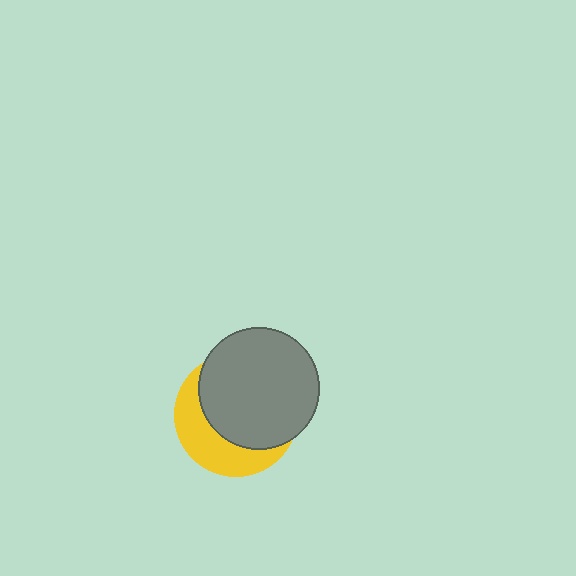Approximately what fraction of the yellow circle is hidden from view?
Roughly 63% of the yellow circle is hidden behind the gray circle.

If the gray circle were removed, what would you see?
You would see the complete yellow circle.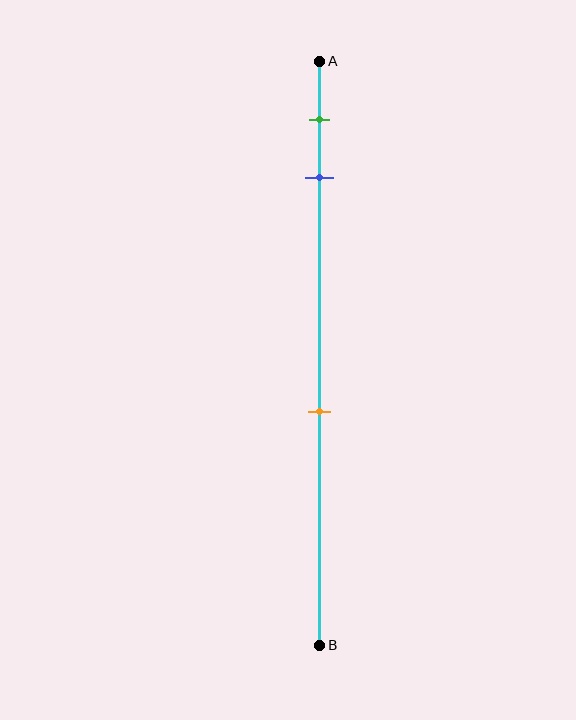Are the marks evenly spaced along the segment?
No, the marks are not evenly spaced.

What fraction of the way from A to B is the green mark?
The green mark is approximately 10% (0.1) of the way from A to B.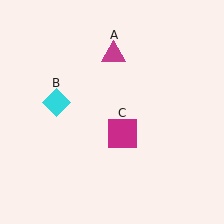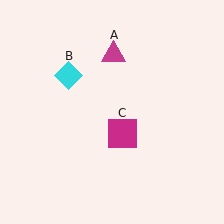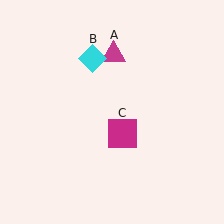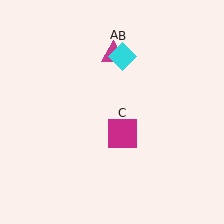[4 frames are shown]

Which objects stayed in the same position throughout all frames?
Magenta triangle (object A) and magenta square (object C) remained stationary.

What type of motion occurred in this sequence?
The cyan diamond (object B) rotated clockwise around the center of the scene.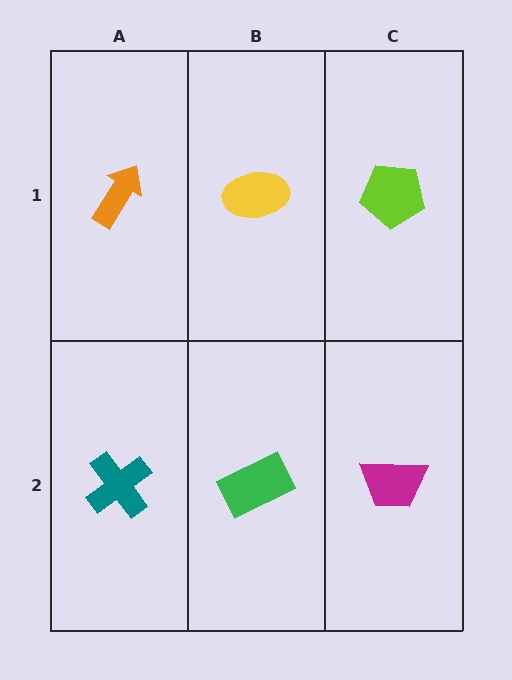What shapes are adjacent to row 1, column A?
A teal cross (row 2, column A), a yellow ellipse (row 1, column B).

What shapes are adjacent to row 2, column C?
A lime pentagon (row 1, column C), a green rectangle (row 2, column B).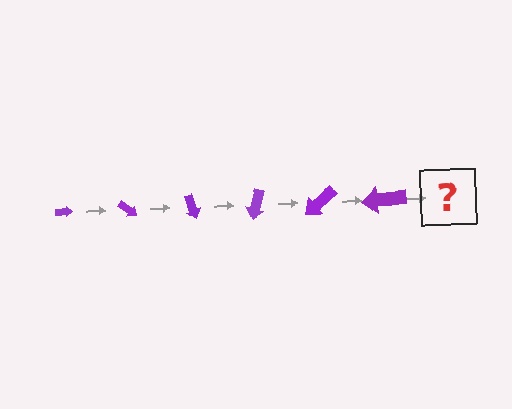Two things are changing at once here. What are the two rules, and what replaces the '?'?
The two rules are that the arrow grows larger each step and it rotates 35 degrees each step. The '?' should be an arrow, larger than the previous one and rotated 210 degrees from the start.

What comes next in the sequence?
The next element should be an arrow, larger than the previous one and rotated 210 degrees from the start.